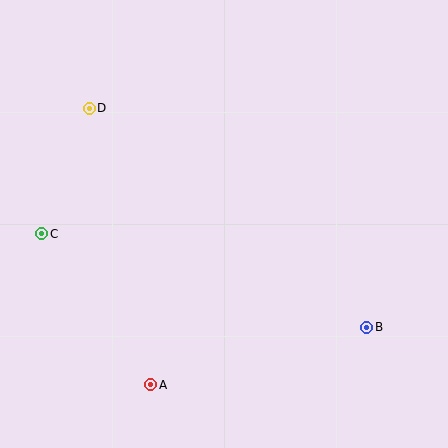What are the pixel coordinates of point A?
Point A is at (151, 385).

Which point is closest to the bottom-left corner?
Point A is closest to the bottom-left corner.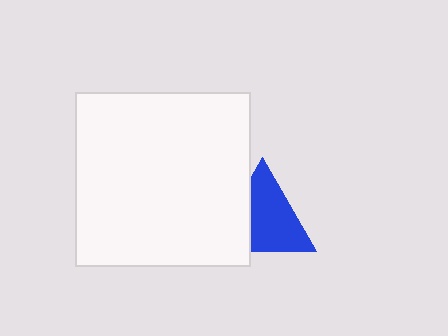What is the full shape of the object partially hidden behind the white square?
The partially hidden object is a blue triangle.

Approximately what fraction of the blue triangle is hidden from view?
Roughly 32% of the blue triangle is hidden behind the white square.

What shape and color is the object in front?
The object in front is a white square.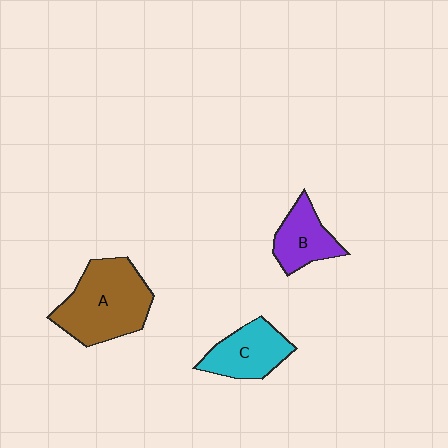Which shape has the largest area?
Shape A (brown).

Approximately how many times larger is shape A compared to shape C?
Approximately 1.6 times.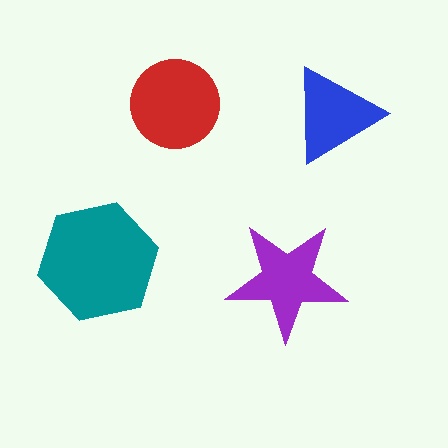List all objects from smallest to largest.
The blue triangle, the purple star, the red circle, the teal hexagon.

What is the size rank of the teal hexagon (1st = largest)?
1st.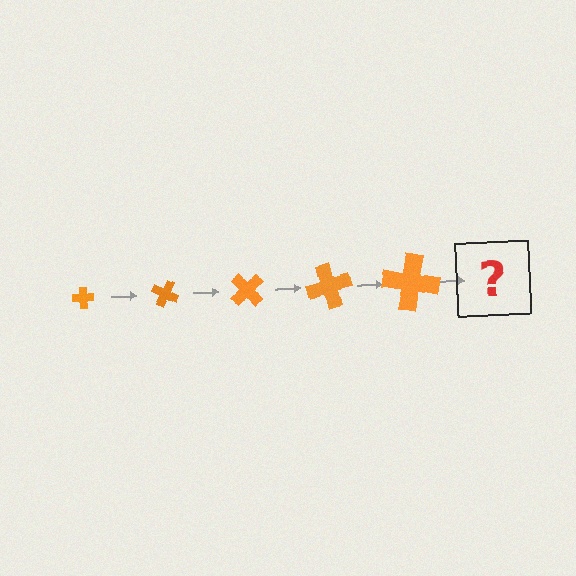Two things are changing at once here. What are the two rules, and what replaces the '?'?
The two rules are that the cross grows larger each step and it rotates 25 degrees each step. The '?' should be a cross, larger than the previous one and rotated 125 degrees from the start.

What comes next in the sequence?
The next element should be a cross, larger than the previous one and rotated 125 degrees from the start.